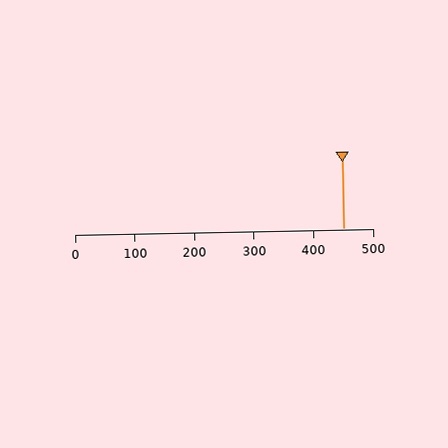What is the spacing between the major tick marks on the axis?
The major ticks are spaced 100 apart.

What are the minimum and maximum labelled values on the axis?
The axis runs from 0 to 500.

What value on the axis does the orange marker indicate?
The marker indicates approximately 450.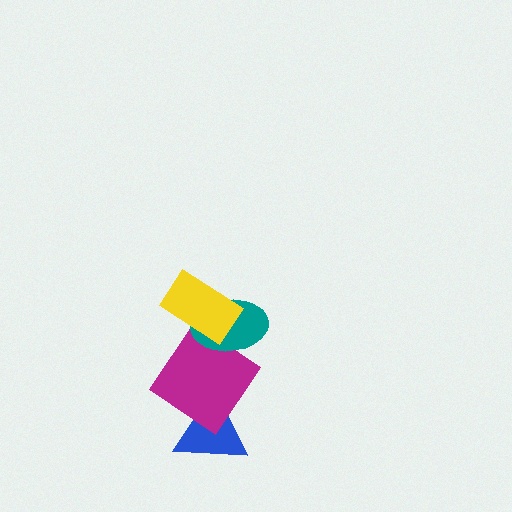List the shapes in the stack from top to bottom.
From top to bottom: the yellow rectangle, the teal ellipse, the magenta diamond, the blue triangle.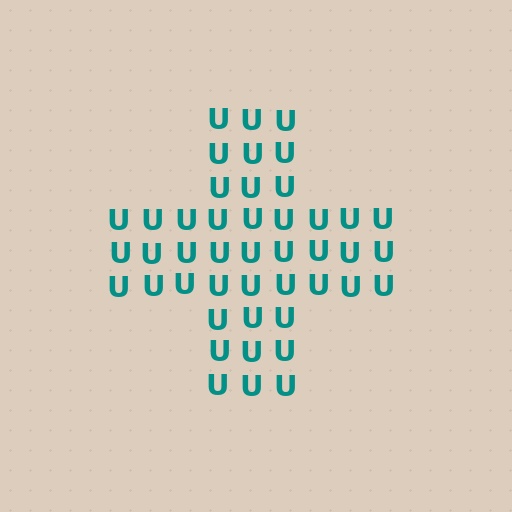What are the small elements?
The small elements are letter U's.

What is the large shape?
The large shape is a cross.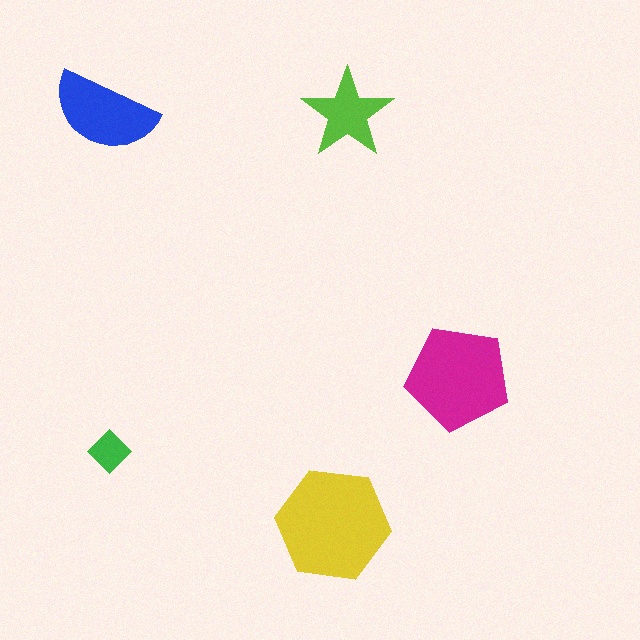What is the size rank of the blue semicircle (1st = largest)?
3rd.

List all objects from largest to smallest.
The yellow hexagon, the magenta pentagon, the blue semicircle, the lime star, the green diamond.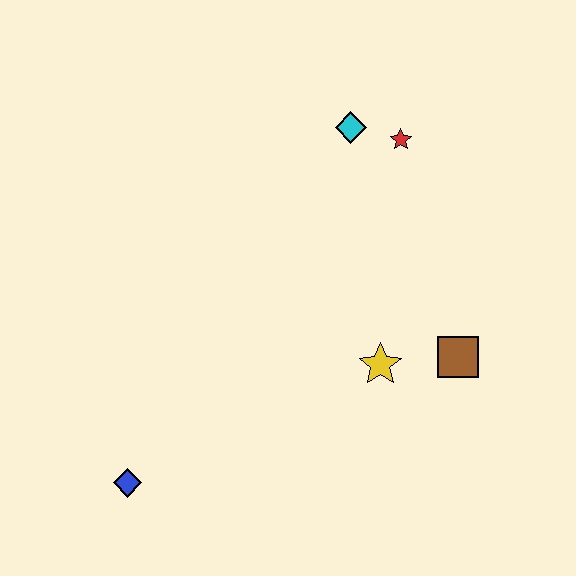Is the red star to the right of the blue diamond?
Yes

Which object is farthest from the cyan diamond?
The blue diamond is farthest from the cyan diamond.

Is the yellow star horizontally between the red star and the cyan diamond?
Yes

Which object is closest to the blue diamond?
The yellow star is closest to the blue diamond.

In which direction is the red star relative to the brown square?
The red star is above the brown square.